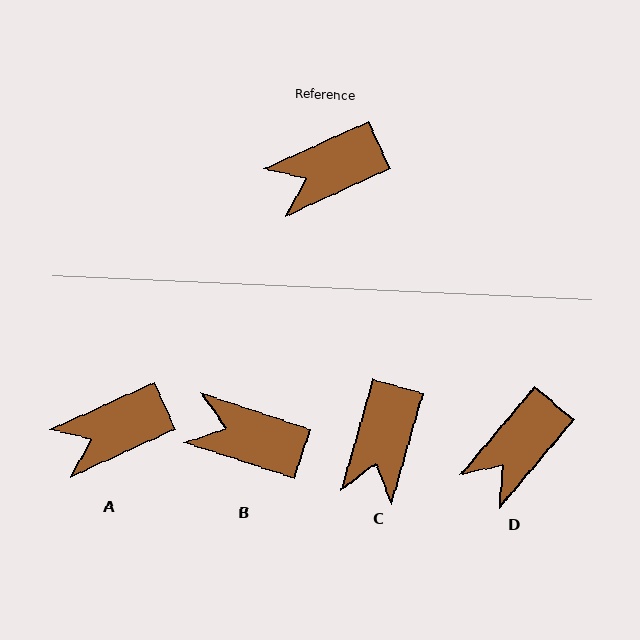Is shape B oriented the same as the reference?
No, it is off by about 43 degrees.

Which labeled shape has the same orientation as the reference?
A.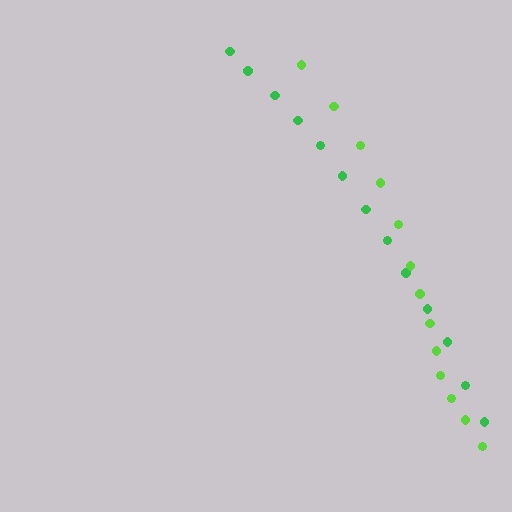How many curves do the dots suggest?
There are 2 distinct paths.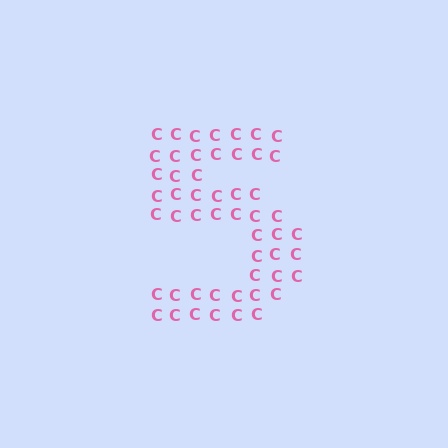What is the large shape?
The large shape is the digit 5.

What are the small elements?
The small elements are letter C's.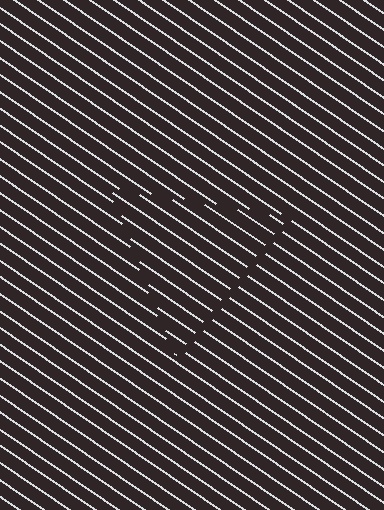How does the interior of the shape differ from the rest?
The interior of the shape contains the same grating, shifted by half a period — the contour is defined by the phase discontinuity where line-ends from the inner and outer gratings abut.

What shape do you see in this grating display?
An illusory triangle. The interior of the shape contains the same grating, shifted by half a period — the contour is defined by the phase discontinuity where line-ends from the inner and outer gratings abut.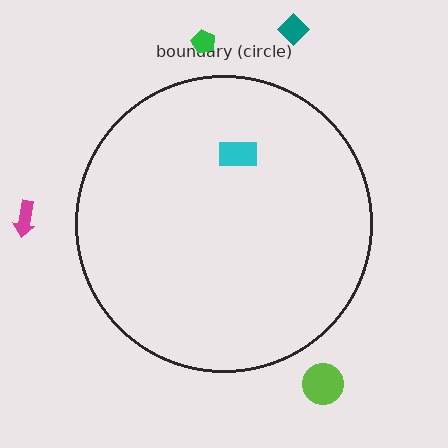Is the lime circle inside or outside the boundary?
Outside.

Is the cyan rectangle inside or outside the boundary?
Inside.